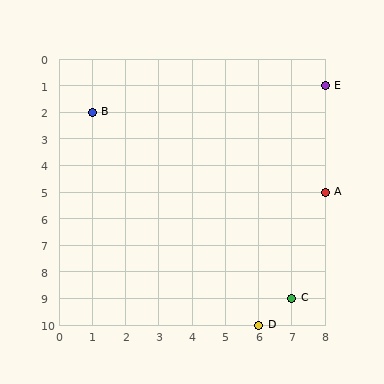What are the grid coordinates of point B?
Point B is at grid coordinates (1, 2).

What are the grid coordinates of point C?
Point C is at grid coordinates (7, 9).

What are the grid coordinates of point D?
Point D is at grid coordinates (6, 10).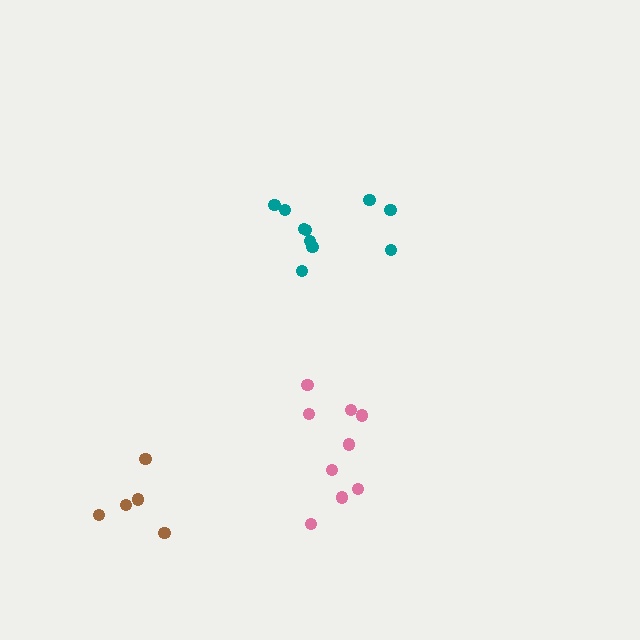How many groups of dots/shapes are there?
There are 3 groups.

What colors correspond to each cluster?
The clusters are colored: pink, brown, teal.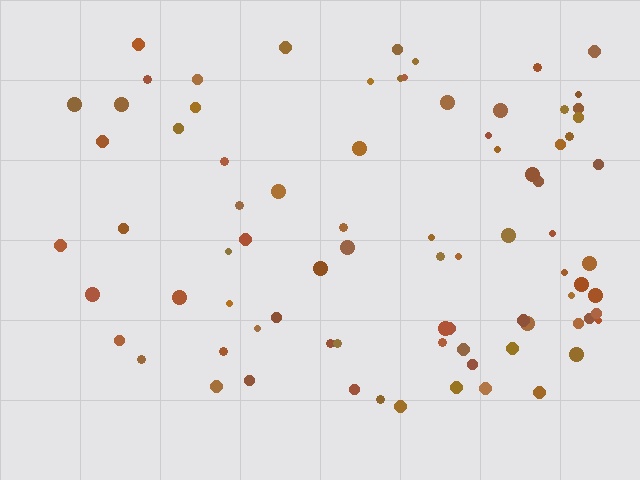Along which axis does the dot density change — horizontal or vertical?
Horizontal.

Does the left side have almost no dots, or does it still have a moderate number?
Still a moderate number, just noticeably fewer than the right.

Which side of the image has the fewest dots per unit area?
The left.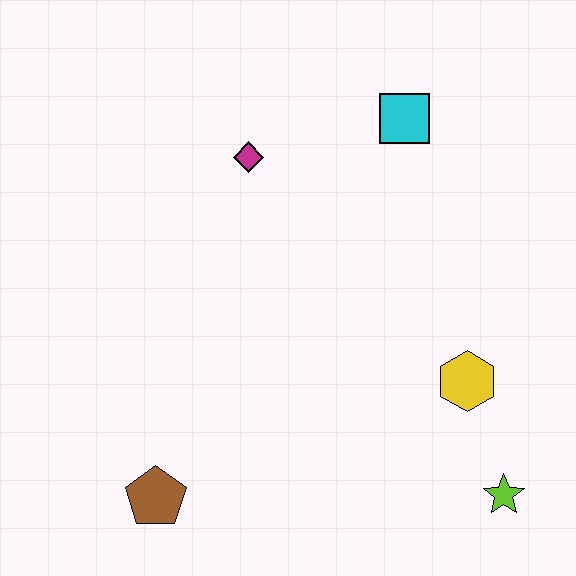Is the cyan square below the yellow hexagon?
No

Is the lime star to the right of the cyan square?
Yes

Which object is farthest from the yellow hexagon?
The brown pentagon is farthest from the yellow hexagon.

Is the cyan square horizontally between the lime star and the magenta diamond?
Yes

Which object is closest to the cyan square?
The magenta diamond is closest to the cyan square.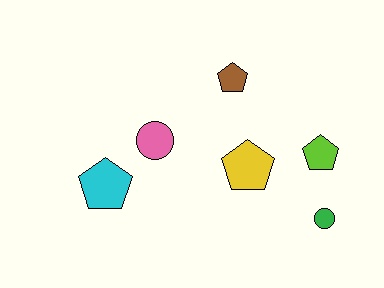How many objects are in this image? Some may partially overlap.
There are 6 objects.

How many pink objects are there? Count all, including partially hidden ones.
There is 1 pink object.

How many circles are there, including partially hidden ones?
There are 2 circles.